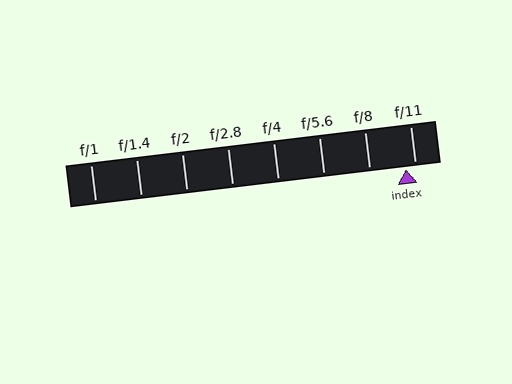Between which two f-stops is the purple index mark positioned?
The index mark is between f/8 and f/11.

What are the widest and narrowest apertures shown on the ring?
The widest aperture shown is f/1 and the narrowest is f/11.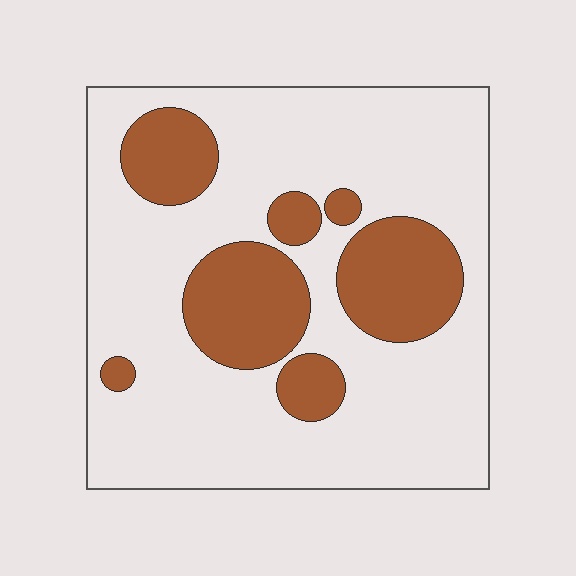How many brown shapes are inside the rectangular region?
7.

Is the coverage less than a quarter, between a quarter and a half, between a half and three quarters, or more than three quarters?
Between a quarter and a half.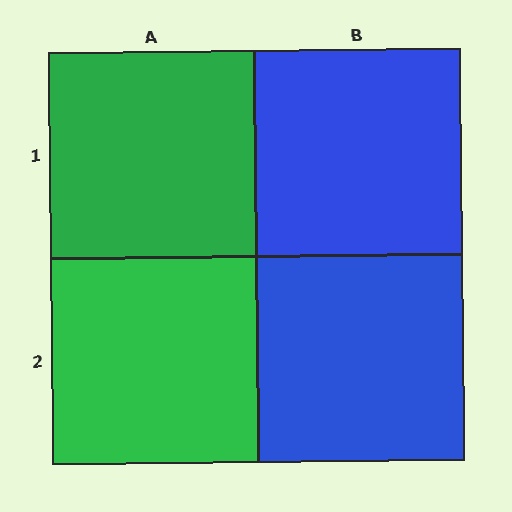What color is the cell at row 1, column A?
Green.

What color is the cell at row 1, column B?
Blue.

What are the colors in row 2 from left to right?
Green, blue.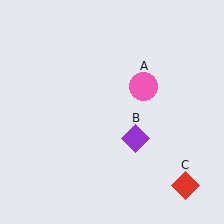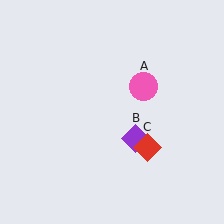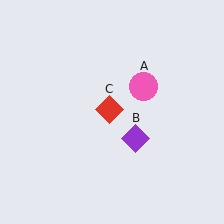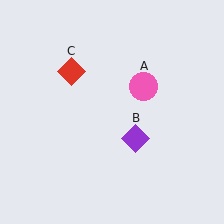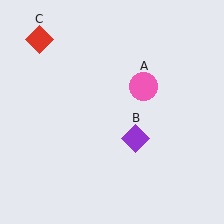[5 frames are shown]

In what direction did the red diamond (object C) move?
The red diamond (object C) moved up and to the left.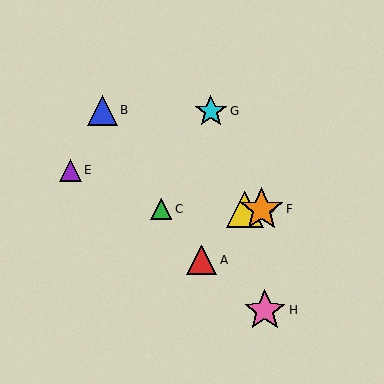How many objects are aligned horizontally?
3 objects (C, D, F) are aligned horizontally.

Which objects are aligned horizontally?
Objects C, D, F are aligned horizontally.